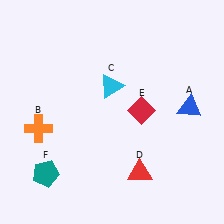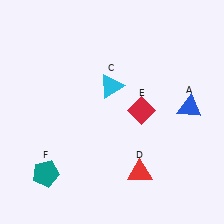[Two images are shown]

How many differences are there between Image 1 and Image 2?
There is 1 difference between the two images.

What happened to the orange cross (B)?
The orange cross (B) was removed in Image 2. It was in the bottom-left area of Image 1.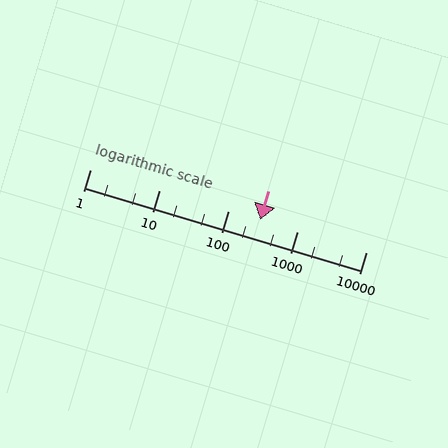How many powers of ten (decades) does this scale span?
The scale spans 4 decades, from 1 to 10000.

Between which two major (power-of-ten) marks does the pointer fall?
The pointer is between 100 and 1000.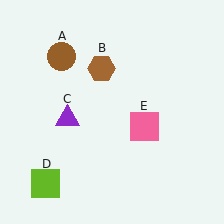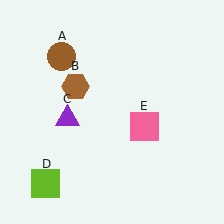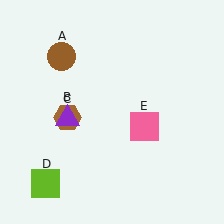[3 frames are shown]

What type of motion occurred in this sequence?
The brown hexagon (object B) rotated counterclockwise around the center of the scene.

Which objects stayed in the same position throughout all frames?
Brown circle (object A) and purple triangle (object C) and lime square (object D) and pink square (object E) remained stationary.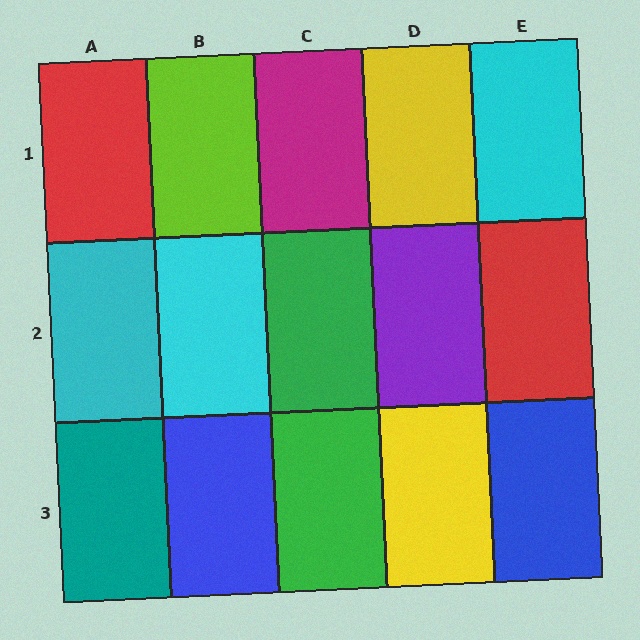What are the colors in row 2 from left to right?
Cyan, cyan, green, purple, red.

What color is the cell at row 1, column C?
Magenta.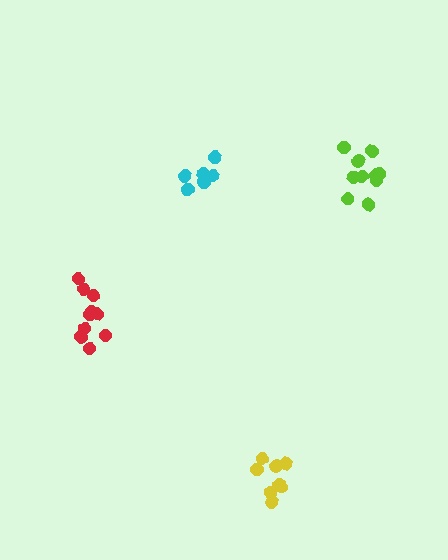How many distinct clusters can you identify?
There are 4 distinct clusters.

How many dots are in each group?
Group 1: 11 dots, Group 2: 6 dots, Group 3: 8 dots, Group 4: 10 dots (35 total).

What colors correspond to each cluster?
The clusters are colored: lime, cyan, yellow, red.